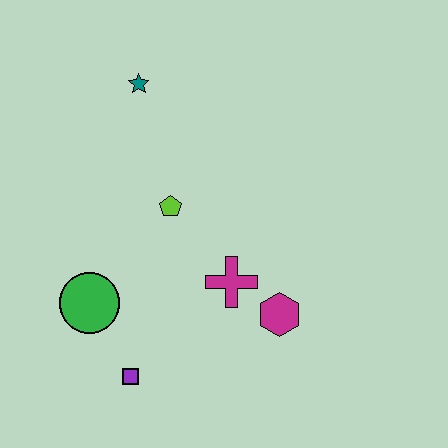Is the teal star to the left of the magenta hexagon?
Yes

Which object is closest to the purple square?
The green circle is closest to the purple square.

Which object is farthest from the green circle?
The teal star is farthest from the green circle.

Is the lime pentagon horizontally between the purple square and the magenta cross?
Yes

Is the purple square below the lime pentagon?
Yes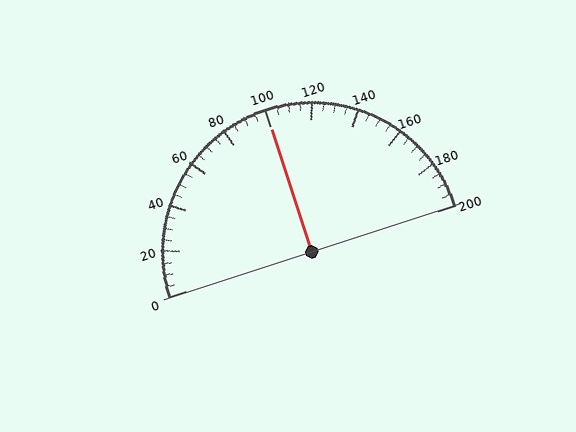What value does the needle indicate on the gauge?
The needle indicates approximately 100.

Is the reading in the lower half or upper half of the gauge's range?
The reading is in the upper half of the range (0 to 200).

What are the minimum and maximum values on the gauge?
The gauge ranges from 0 to 200.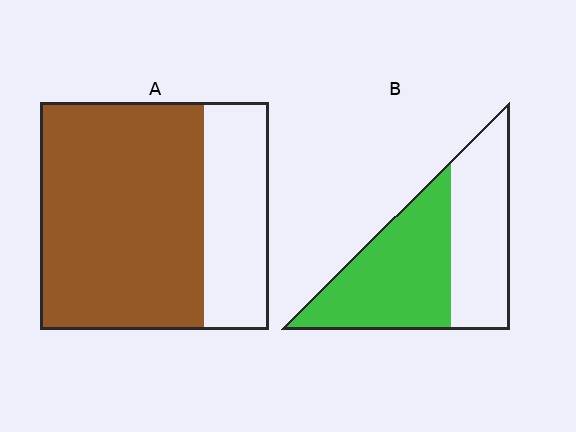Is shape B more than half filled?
Yes.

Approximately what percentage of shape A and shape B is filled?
A is approximately 70% and B is approximately 55%.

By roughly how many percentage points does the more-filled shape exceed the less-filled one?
By roughly 15 percentage points (A over B).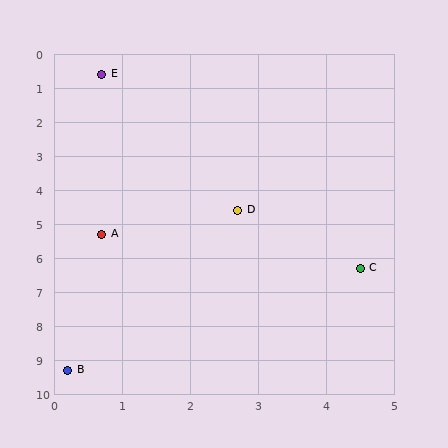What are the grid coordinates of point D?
Point D is at approximately (2.7, 4.6).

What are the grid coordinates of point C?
Point C is at approximately (4.5, 6.3).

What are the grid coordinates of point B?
Point B is at approximately (0.2, 9.3).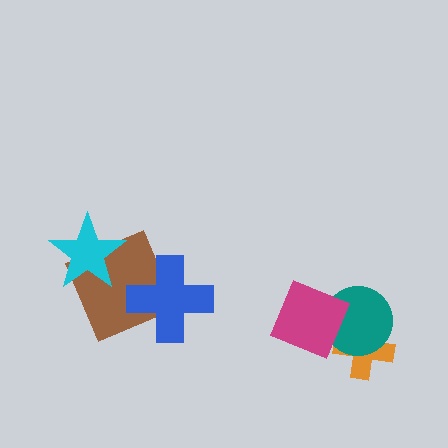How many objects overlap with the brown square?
2 objects overlap with the brown square.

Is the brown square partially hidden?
Yes, it is partially covered by another shape.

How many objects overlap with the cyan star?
1 object overlaps with the cyan star.